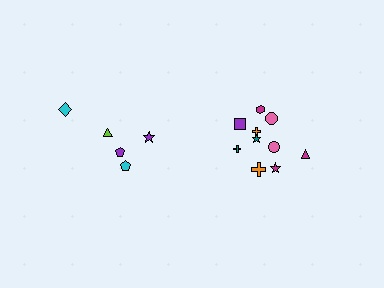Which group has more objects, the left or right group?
The right group.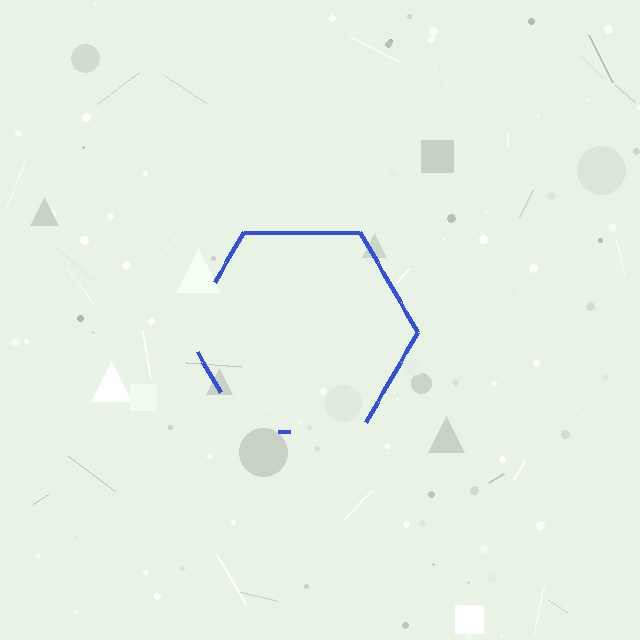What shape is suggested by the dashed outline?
The dashed outline suggests a hexagon.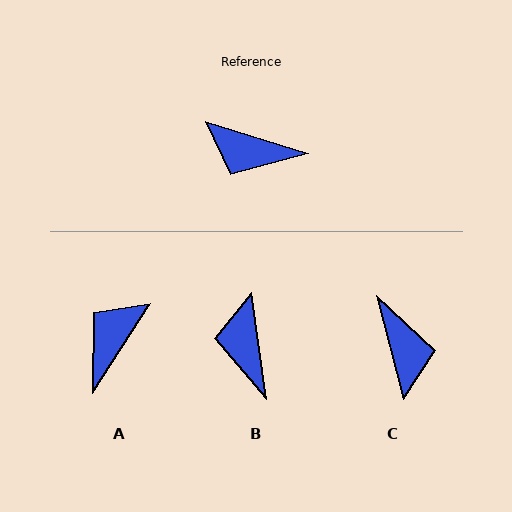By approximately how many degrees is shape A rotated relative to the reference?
Approximately 106 degrees clockwise.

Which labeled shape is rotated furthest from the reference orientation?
C, about 121 degrees away.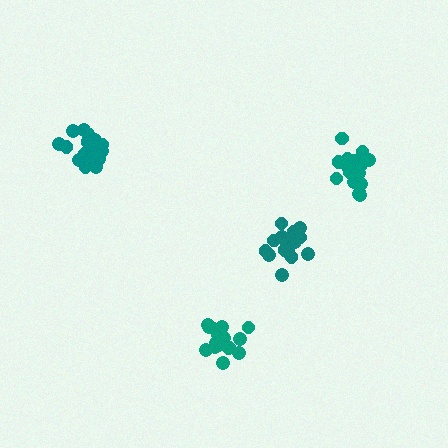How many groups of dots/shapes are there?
There are 4 groups.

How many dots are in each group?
Group 1: 18 dots, Group 2: 18 dots, Group 3: 19 dots, Group 4: 20 dots (75 total).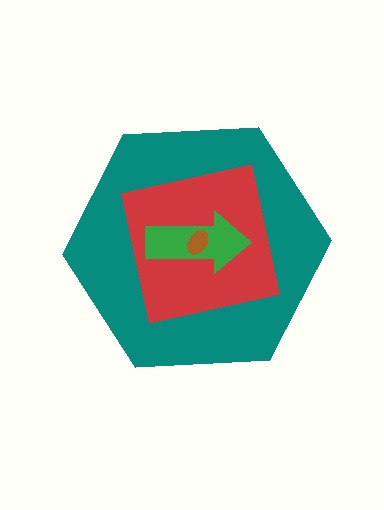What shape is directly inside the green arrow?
The brown ellipse.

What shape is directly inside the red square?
The green arrow.